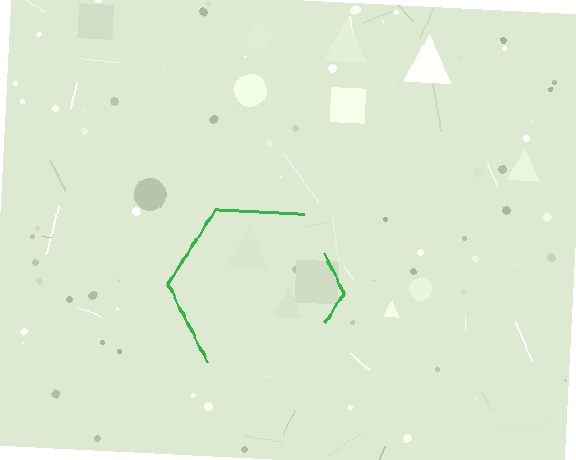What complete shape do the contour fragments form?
The contour fragments form a hexagon.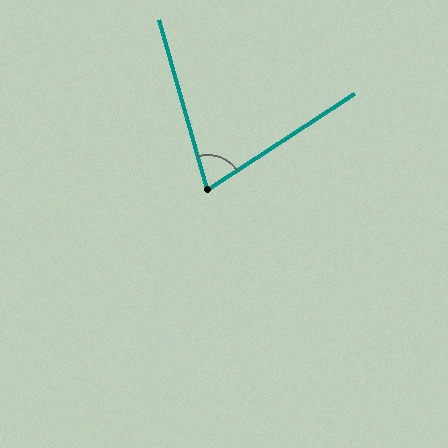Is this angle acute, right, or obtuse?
It is acute.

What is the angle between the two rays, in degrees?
Approximately 73 degrees.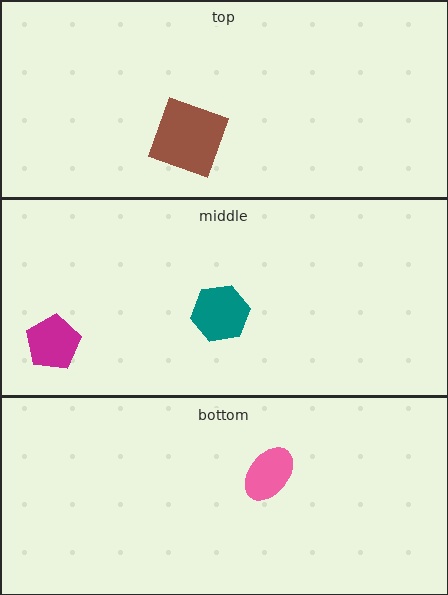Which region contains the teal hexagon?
The middle region.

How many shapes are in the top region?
1.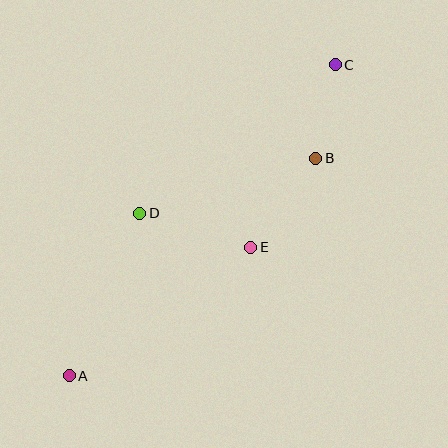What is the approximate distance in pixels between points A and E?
The distance between A and E is approximately 222 pixels.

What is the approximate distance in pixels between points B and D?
The distance between B and D is approximately 184 pixels.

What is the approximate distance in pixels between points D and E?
The distance between D and E is approximately 116 pixels.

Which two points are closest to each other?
Points B and C are closest to each other.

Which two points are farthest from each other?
Points A and C are farthest from each other.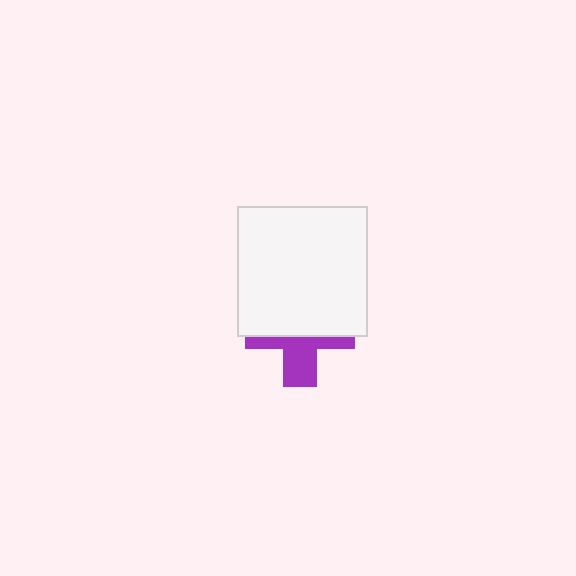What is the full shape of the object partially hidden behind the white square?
The partially hidden object is a purple cross.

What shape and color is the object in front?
The object in front is a white square.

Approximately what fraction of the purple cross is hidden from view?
Roughly 59% of the purple cross is hidden behind the white square.